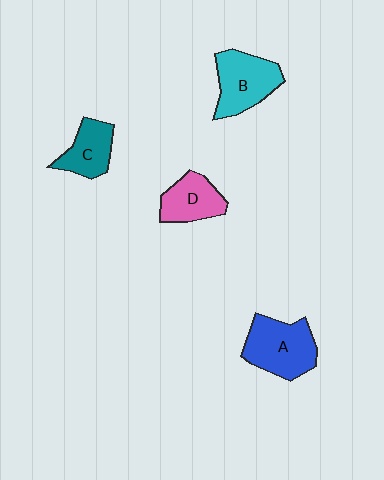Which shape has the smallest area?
Shape C (teal).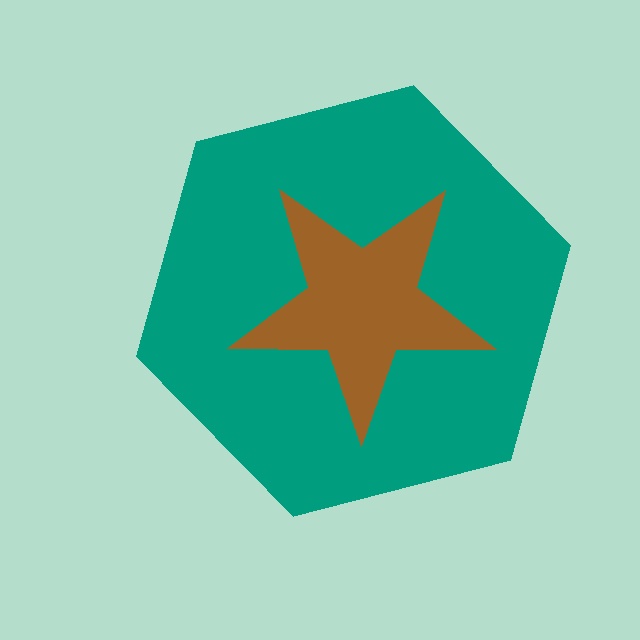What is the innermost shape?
The brown star.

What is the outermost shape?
The teal hexagon.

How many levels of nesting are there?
2.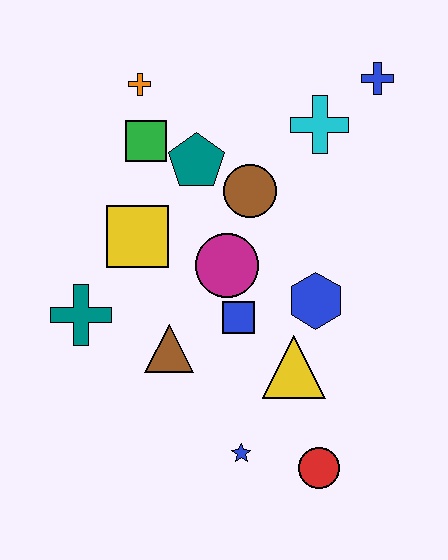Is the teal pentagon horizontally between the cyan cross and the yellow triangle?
No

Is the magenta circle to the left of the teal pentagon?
No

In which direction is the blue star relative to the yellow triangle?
The blue star is below the yellow triangle.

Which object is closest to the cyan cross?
The blue cross is closest to the cyan cross.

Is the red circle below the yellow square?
Yes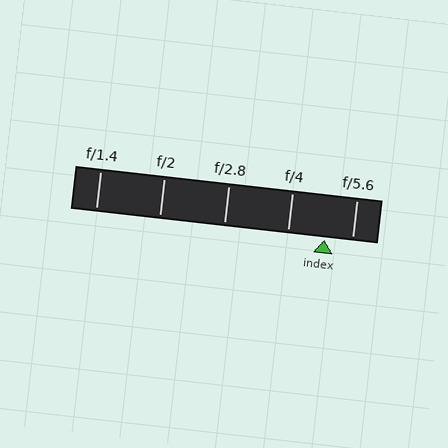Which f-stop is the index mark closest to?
The index mark is closest to f/5.6.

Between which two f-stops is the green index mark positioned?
The index mark is between f/4 and f/5.6.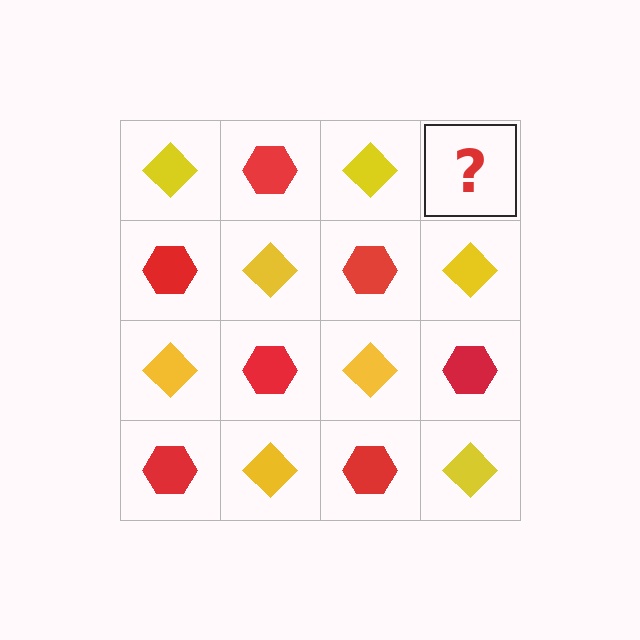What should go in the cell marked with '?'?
The missing cell should contain a red hexagon.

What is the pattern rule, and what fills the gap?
The rule is that it alternates yellow diamond and red hexagon in a checkerboard pattern. The gap should be filled with a red hexagon.